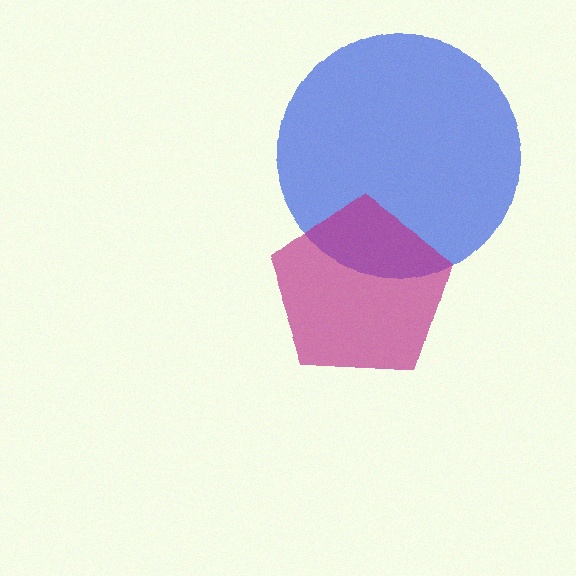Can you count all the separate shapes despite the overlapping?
Yes, there are 2 separate shapes.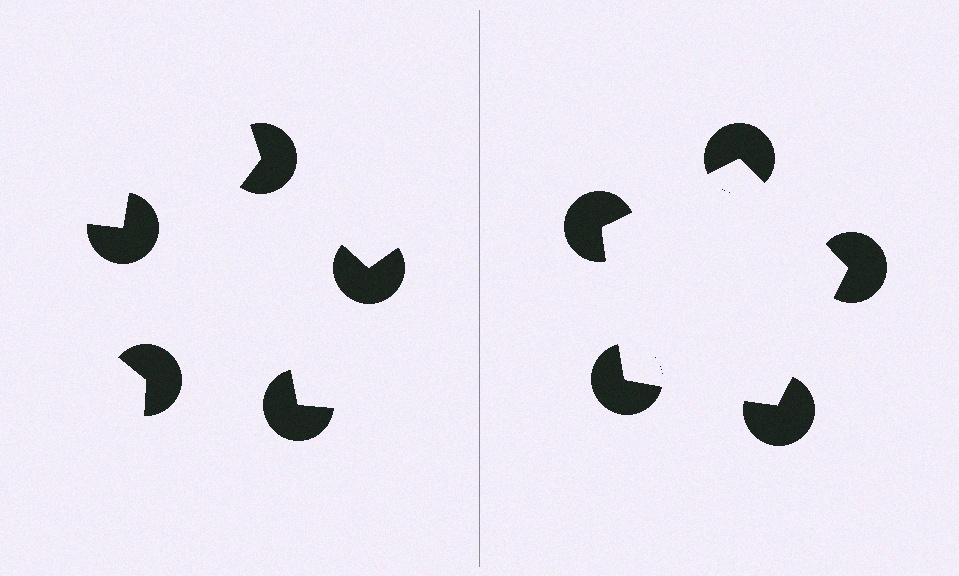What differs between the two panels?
The pac-man discs are positioned identically on both sides; only the wedge orientations differ. On the right they align to a pentagon; on the left they are misaligned.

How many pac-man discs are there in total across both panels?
10 — 5 on each side.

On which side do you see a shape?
An illusory pentagon appears on the right side. On the left side the wedge cuts are rotated, so no coherent shape forms.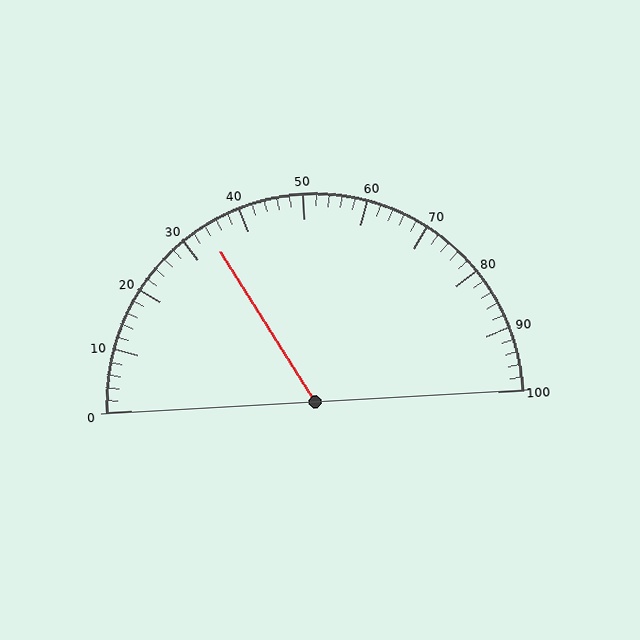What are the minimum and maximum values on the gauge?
The gauge ranges from 0 to 100.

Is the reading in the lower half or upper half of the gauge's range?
The reading is in the lower half of the range (0 to 100).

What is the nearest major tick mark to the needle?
The nearest major tick mark is 30.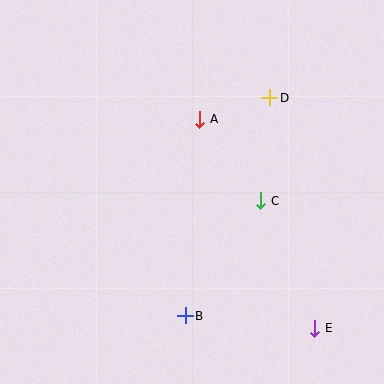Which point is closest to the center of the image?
Point C at (261, 201) is closest to the center.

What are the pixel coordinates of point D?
Point D is at (270, 98).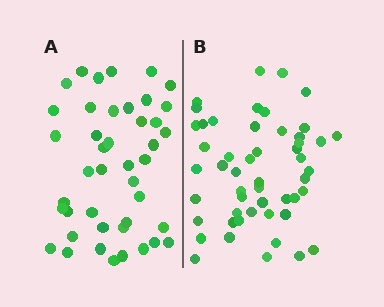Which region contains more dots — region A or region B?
Region B (the right region) has more dots.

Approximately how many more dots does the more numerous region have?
Region B has roughly 8 or so more dots than region A.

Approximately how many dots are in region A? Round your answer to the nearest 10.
About 40 dots. (The exact count is 43, which rounds to 40.)